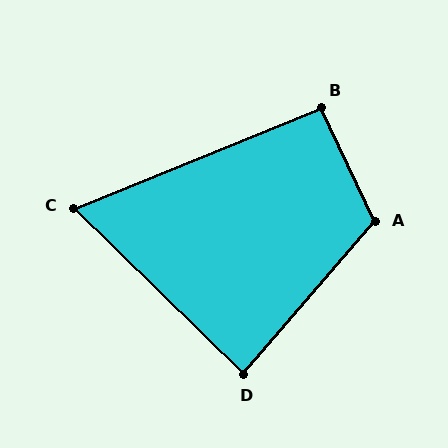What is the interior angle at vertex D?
Approximately 87 degrees (approximately right).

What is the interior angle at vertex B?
Approximately 93 degrees (approximately right).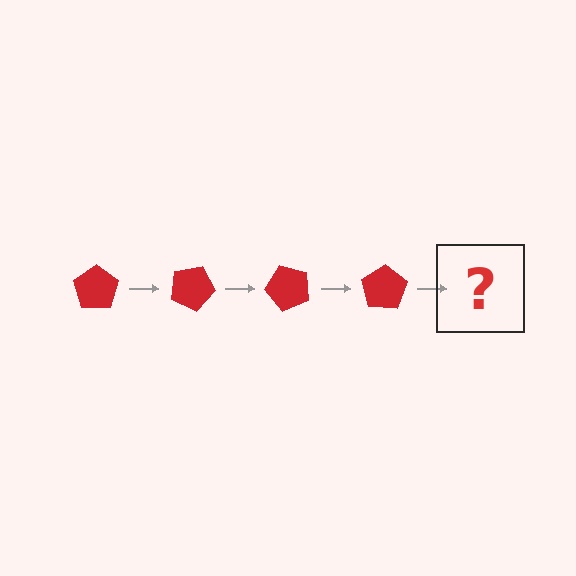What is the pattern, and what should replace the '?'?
The pattern is that the pentagon rotates 25 degrees each step. The '?' should be a red pentagon rotated 100 degrees.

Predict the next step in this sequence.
The next step is a red pentagon rotated 100 degrees.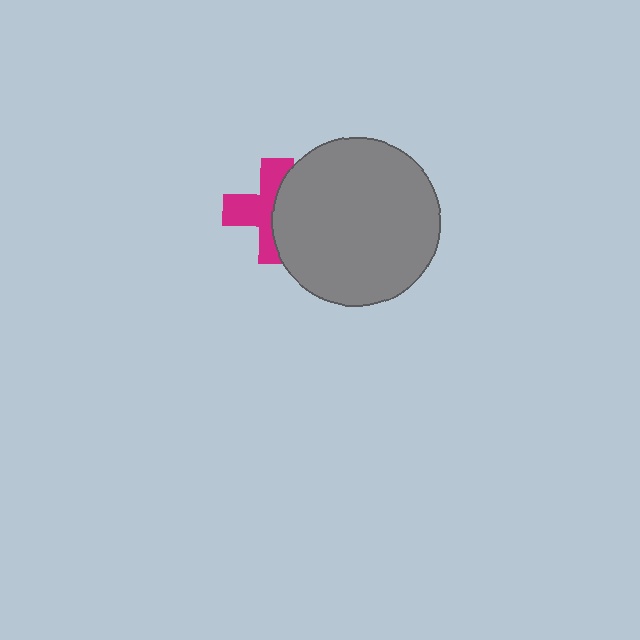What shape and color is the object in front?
The object in front is a gray circle.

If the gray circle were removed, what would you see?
You would see the complete magenta cross.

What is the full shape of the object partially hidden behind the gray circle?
The partially hidden object is a magenta cross.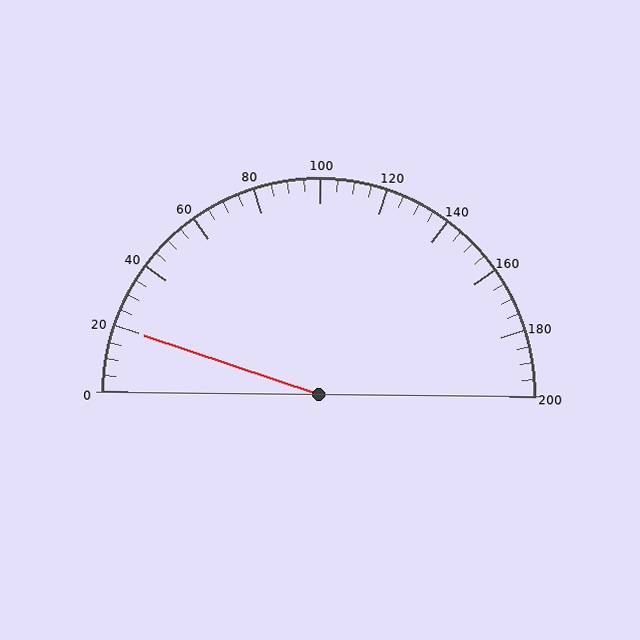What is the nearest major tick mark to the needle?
The nearest major tick mark is 20.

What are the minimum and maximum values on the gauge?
The gauge ranges from 0 to 200.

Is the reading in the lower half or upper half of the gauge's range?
The reading is in the lower half of the range (0 to 200).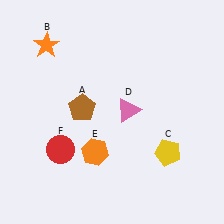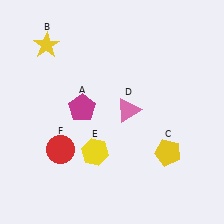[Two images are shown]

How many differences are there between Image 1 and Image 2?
There are 3 differences between the two images.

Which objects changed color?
A changed from brown to magenta. B changed from orange to yellow. E changed from orange to yellow.